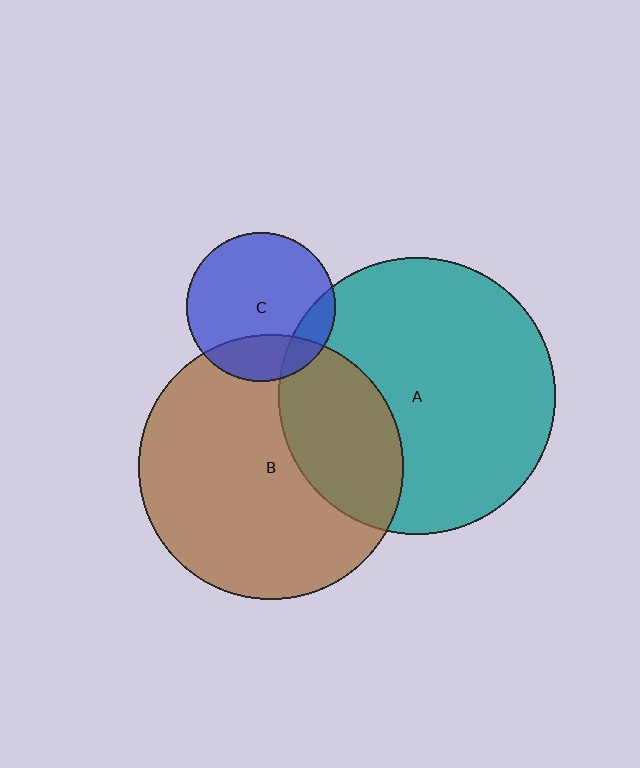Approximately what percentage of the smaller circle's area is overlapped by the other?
Approximately 25%.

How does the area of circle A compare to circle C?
Approximately 3.5 times.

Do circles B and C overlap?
Yes.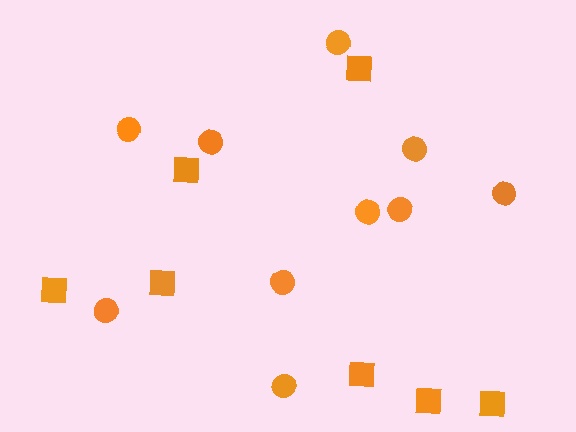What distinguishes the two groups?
There are 2 groups: one group of squares (7) and one group of circles (10).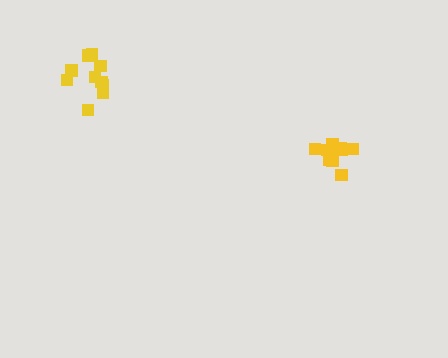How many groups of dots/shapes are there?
There are 2 groups.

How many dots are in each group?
Group 1: 10 dots, Group 2: 10 dots (20 total).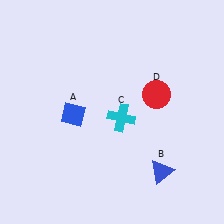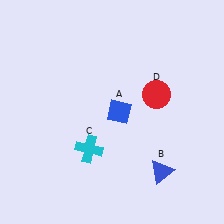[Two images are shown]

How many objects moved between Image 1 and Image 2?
2 objects moved between the two images.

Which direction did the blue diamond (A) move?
The blue diamond (A) moved right.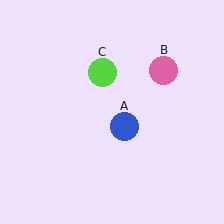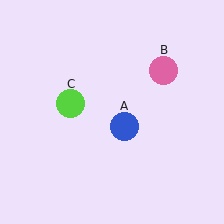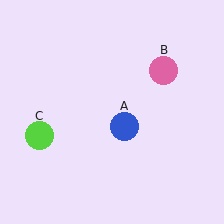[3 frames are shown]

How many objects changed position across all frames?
1 object changed position: lime circle (object C).